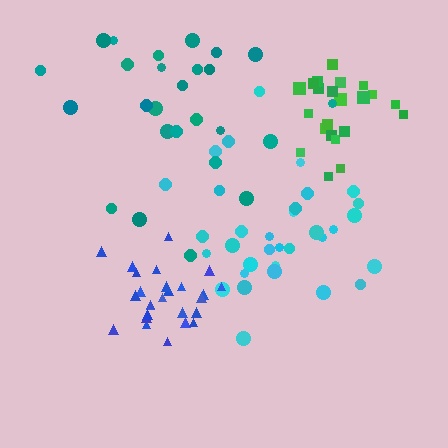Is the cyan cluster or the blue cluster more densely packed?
Blue.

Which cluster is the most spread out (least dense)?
Teal.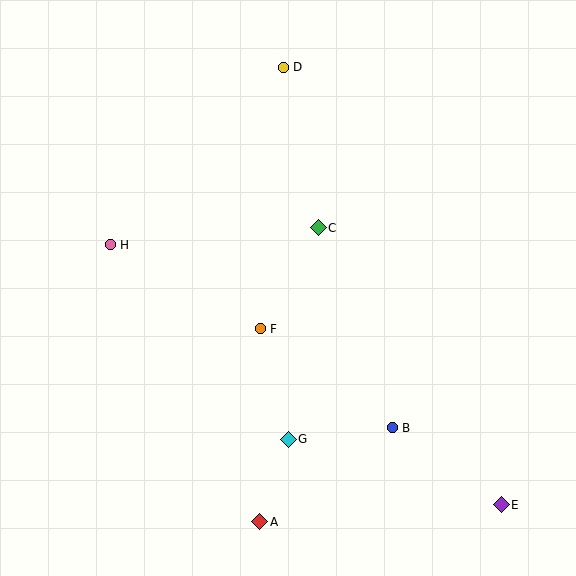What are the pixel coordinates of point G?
Point G is at (288, 439).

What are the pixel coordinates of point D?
Point D is at (283, 67).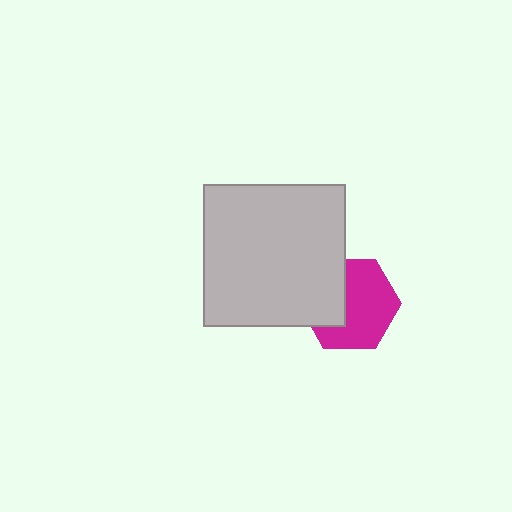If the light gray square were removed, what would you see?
You would see the complete magenta hexagon.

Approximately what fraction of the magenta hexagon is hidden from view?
Roughly 36% of the magenta hexagon is hidden behind the light gray square.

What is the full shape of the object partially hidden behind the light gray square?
The partially hidden object is a magenta hexagon.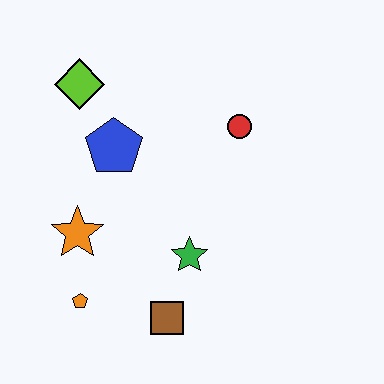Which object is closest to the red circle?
The blue pentagon is closest to the red circle.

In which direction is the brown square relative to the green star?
The brown square is below the green star.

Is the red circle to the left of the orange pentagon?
No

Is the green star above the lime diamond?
No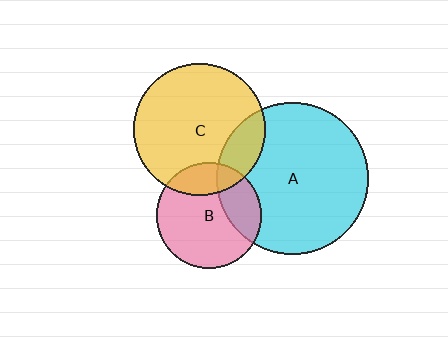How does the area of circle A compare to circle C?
Approximately 1.3 times.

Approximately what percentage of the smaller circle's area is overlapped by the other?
Approximately 25%.